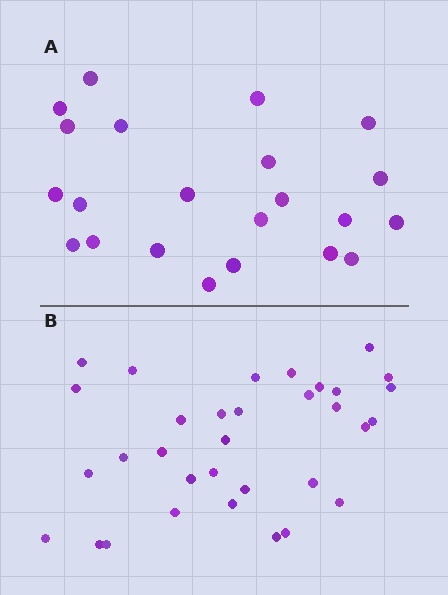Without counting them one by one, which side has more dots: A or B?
Region B (the bottom region) has more dots.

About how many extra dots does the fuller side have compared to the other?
Region B has roughly 12 or so more dots than region A.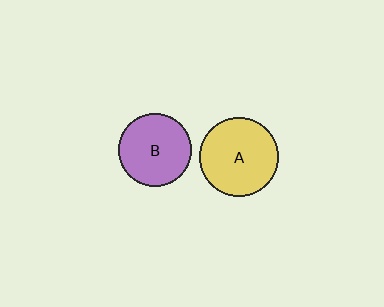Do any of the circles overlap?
No, none of the circles overlap.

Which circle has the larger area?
Circle A (yellow).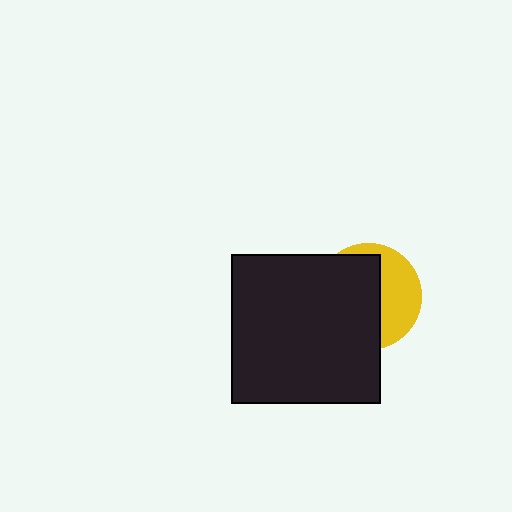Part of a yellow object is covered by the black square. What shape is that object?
It is a circle.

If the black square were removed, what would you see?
You would see the complete yellow circle.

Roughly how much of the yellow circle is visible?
A small part of it is visible (roughly 39%).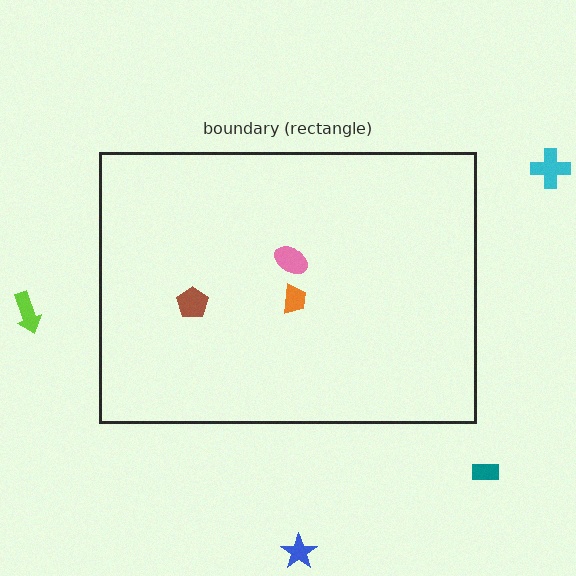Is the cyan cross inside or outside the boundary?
Outside.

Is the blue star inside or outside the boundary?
Outside.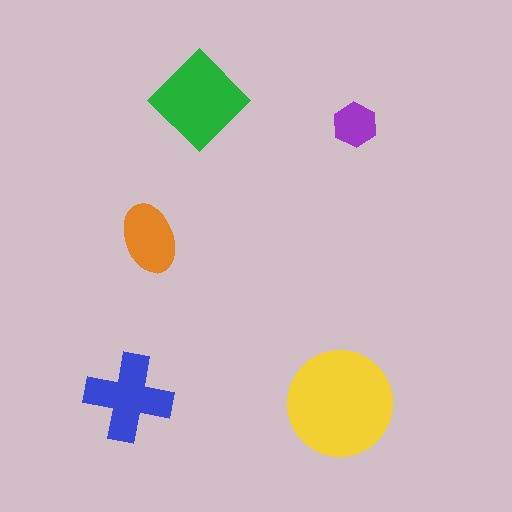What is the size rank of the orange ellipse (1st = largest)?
4th.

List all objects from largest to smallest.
The yellow circle, the green diamond, the blue cross, the orange ellipse, the purple hexagon.